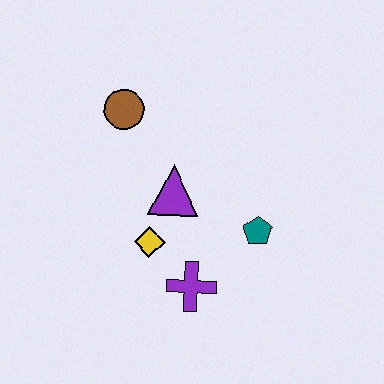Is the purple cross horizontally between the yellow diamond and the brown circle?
No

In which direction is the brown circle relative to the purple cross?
The brown circle is above the purple cross.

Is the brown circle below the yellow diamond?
No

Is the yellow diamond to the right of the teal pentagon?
No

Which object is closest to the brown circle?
The purple triangle is closest to the brown circle.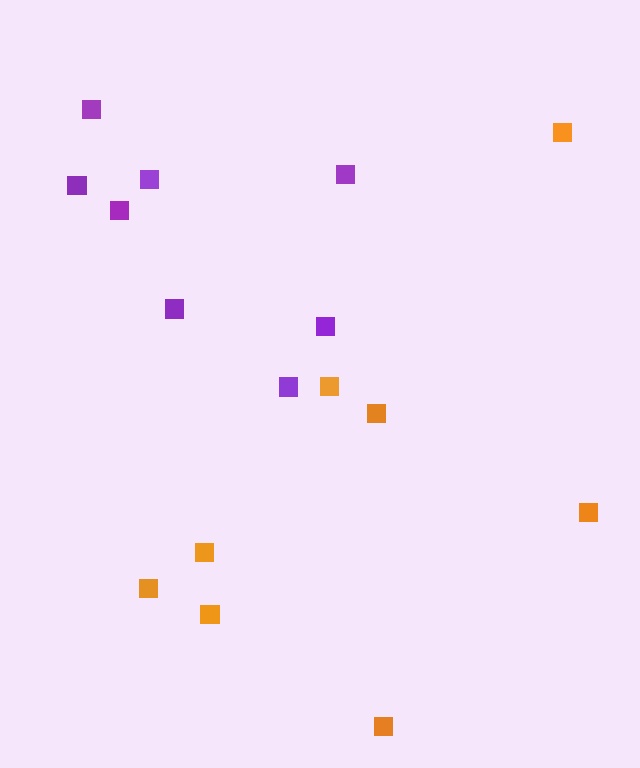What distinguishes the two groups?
There are 2 groups: one group of purple squares (8) and one group of orange squares (8).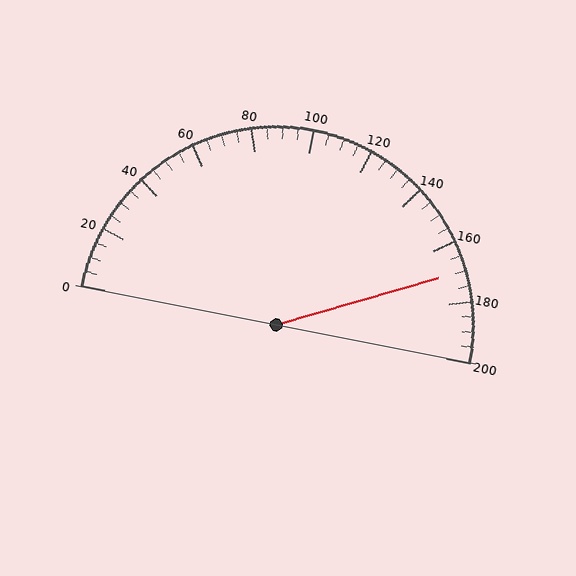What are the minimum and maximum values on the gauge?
The gauge ranges from 0 to 200.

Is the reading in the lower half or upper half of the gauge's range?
The reading is in the upper half of the range (0 to 200).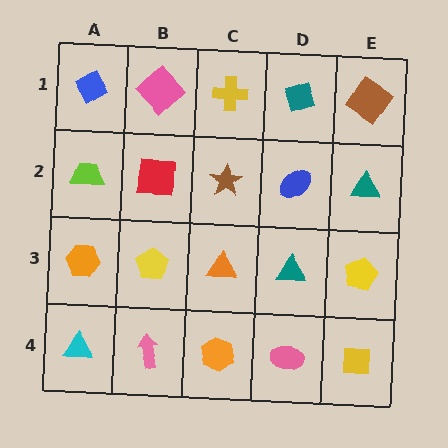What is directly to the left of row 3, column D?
An orange triangle.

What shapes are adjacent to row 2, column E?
A brown diamond (row 1, column E), a yellow pentagon (row 3, column E), a blue ellipse (row 2, column D).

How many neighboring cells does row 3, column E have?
3.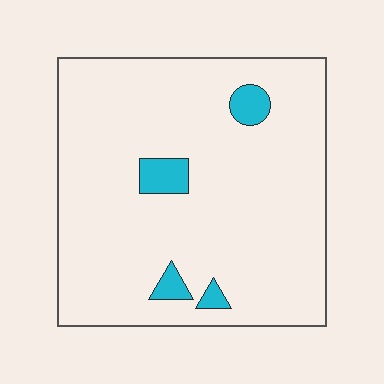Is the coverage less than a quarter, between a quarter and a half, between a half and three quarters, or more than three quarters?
Less than a quarter.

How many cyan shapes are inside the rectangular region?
4.